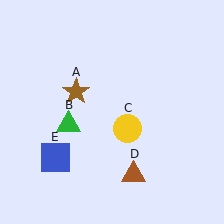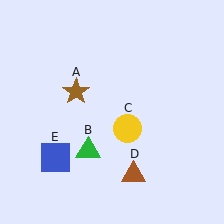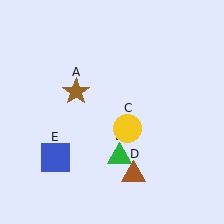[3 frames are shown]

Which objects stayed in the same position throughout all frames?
Brown star (object A) and yellow circle (object C) and brown triangle (object D) and blue square (object E) remained stationary.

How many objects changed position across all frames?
1 object changed position: green triangle (object B).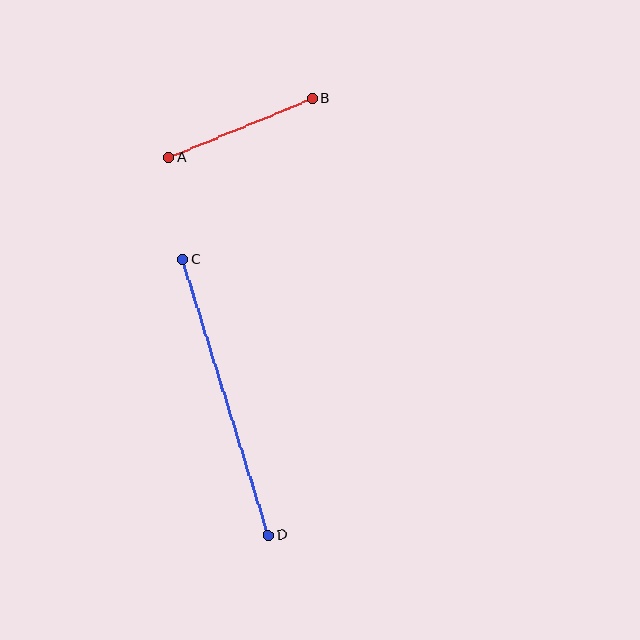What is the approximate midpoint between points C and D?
The midpoint is at approximately (225, 397) pixels.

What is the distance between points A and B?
The distance is approximately 155 pixels.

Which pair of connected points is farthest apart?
Points C and D are farthest apart.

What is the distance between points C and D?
The distance is approximately 289 pixels.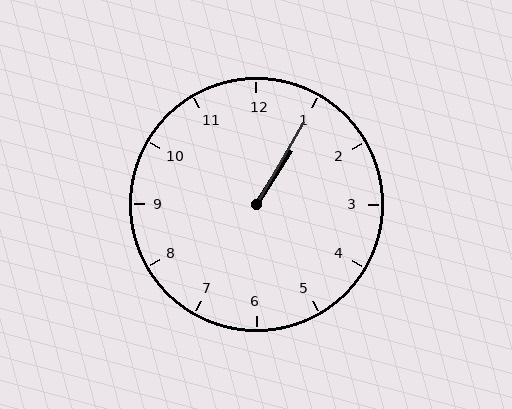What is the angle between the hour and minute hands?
Approximately 2 degrees.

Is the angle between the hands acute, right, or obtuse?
It is acute.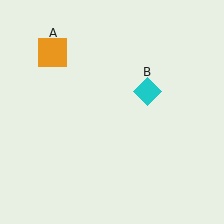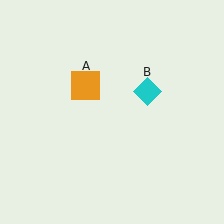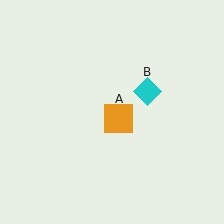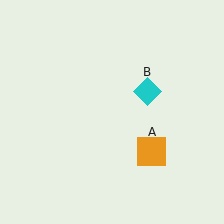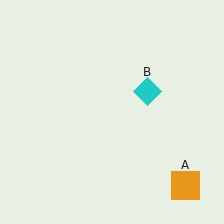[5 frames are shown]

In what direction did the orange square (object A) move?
The orange square (object A) moved down and to the right.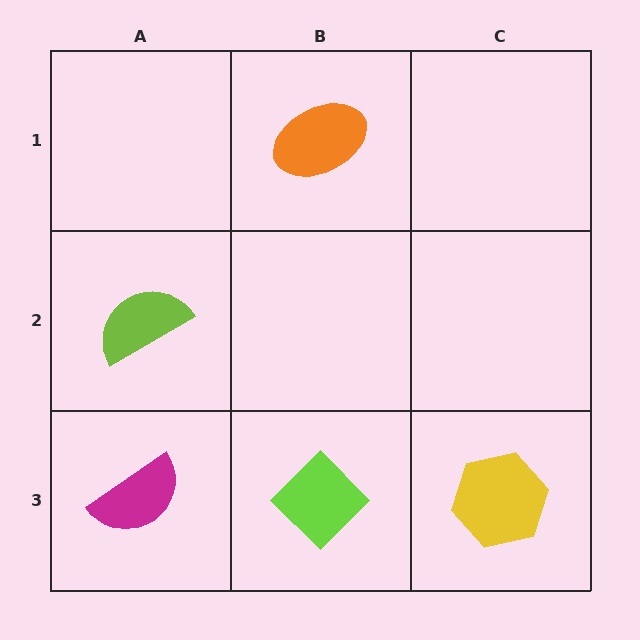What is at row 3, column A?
A magenta semicircle.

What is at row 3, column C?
A yellow hexagon.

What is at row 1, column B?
An orange ellipse.